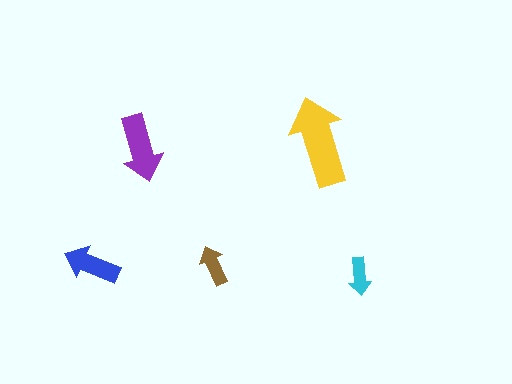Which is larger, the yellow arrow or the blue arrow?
The yellow one.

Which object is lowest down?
The cyan arrow is bottommost.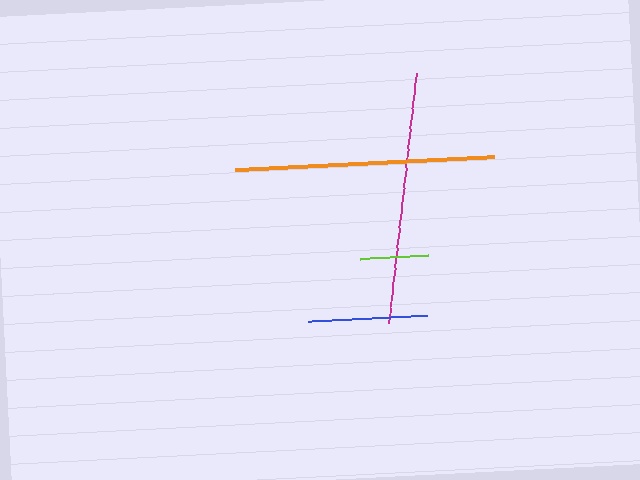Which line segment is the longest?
The orange line is the longest at approximately 258 pixels.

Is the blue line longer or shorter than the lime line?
The blue line is longer than the lime line.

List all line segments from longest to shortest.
From longest to shortest: orange, magenta, blue, lime.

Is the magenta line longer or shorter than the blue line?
The magenta line is longer than the blue line.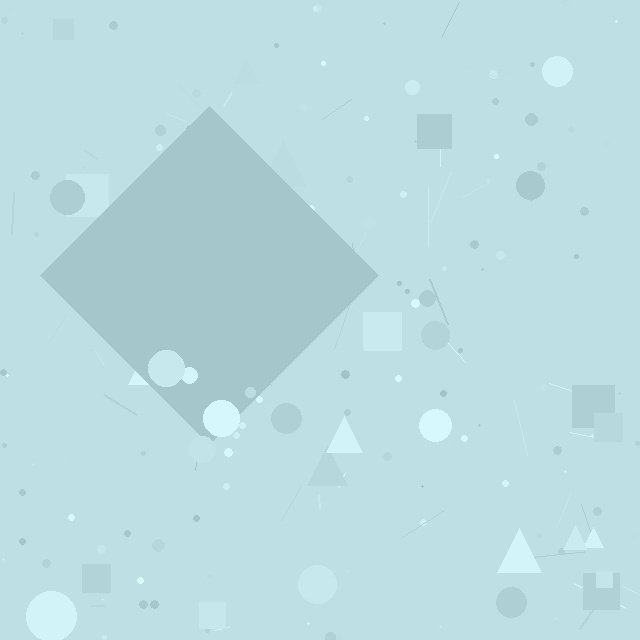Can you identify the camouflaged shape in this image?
The camouflaged shape is a diamond.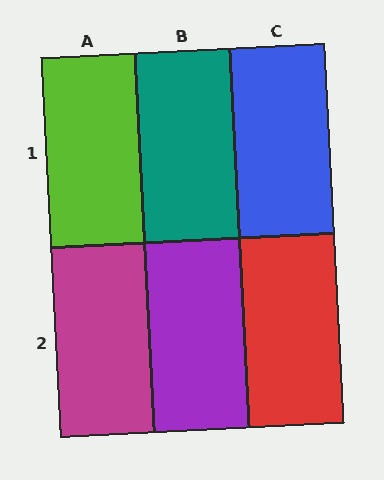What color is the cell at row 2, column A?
Magenta.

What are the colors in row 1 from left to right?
Lime, teal, blue.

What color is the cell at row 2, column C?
Red.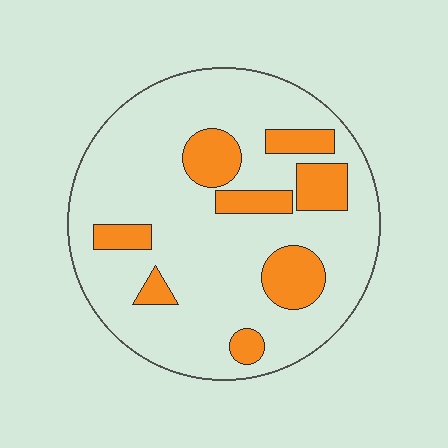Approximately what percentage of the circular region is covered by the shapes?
Approximately 20%.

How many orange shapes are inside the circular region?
8.